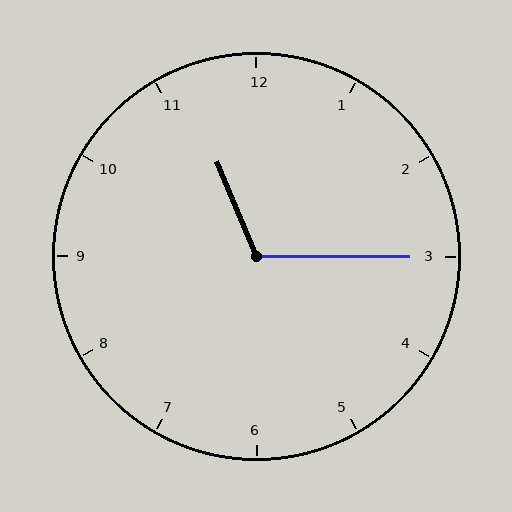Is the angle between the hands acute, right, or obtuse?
It is obtuse.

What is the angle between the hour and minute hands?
Approximately 112 degrees.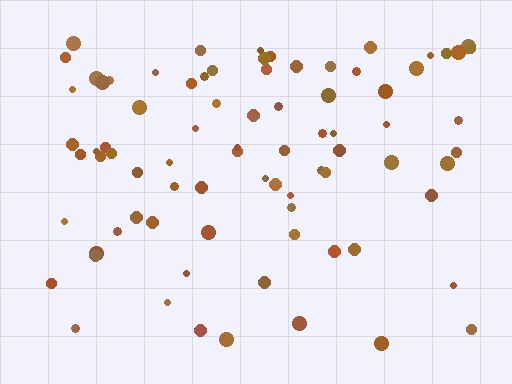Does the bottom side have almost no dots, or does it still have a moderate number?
Still a moderate number, just noticeably fewer than the top.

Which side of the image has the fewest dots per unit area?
The bottom.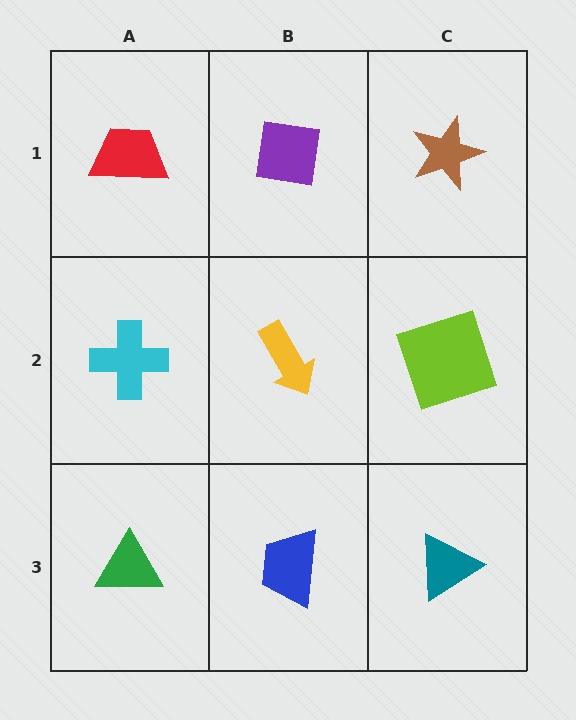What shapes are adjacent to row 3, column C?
A lime square (row 2, column C), a blue trapezoid (row 3, column B).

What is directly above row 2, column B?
A purple square.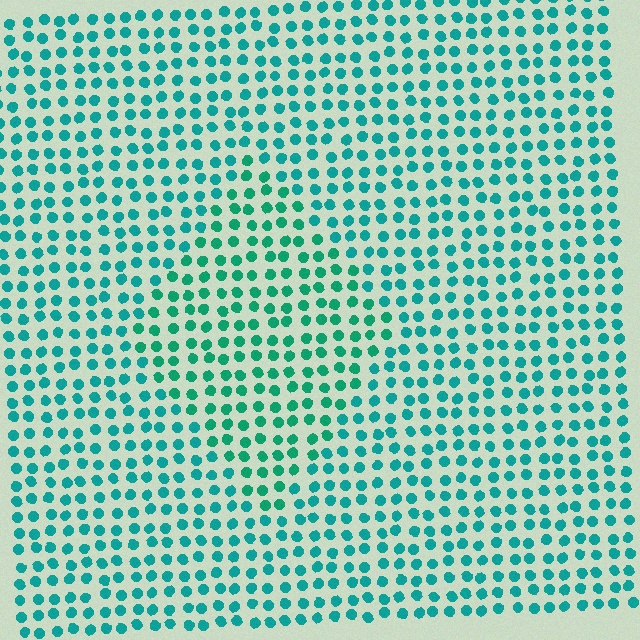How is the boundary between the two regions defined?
The boundary is defined purely by a slight shift in hue (about 19 degrees). Spacing, size, and orientation are identical on both sides.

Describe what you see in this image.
The image is filled with small teal elements in a uniform arrangement. A diamond-shaped region is visible where the elements are tinted to a slightly different hue, forming a subtle color boundary.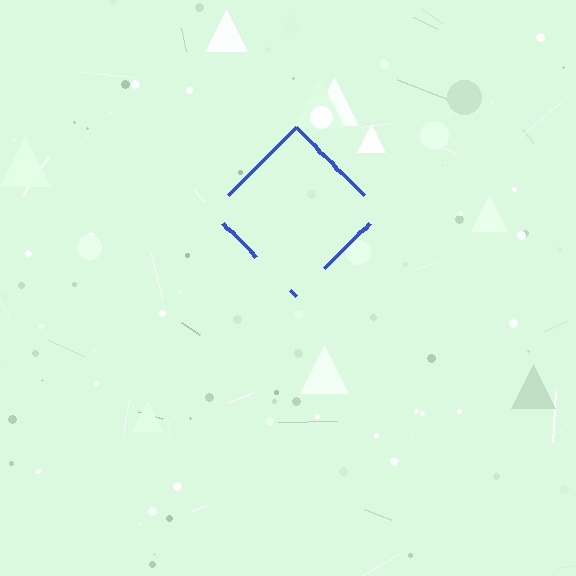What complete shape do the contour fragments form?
The contour fragments form a diamond.